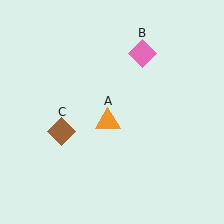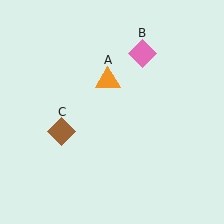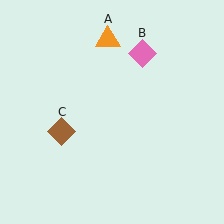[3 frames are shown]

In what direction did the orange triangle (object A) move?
The orange triangle (object A) moved up.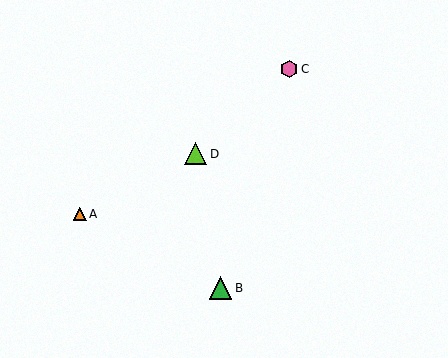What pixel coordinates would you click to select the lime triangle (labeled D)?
Click at (196, 154) to select the lime triangle D.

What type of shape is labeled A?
Shape A is an orange triangle.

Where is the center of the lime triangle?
The center of the lime triangle is at (196, 154).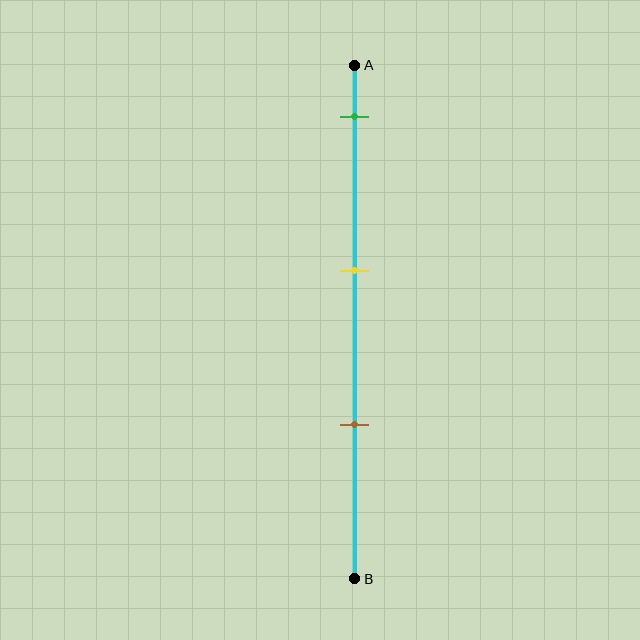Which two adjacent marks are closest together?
The yellow and brown marks are the closest adjacent pair.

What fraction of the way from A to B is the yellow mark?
The yellow mark is approximately 40% (0.4) of the way from A to B.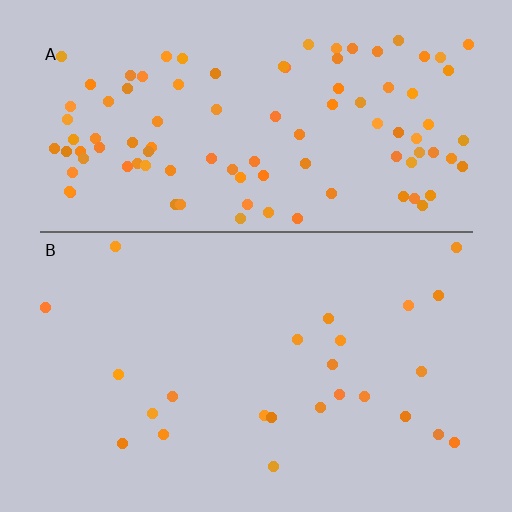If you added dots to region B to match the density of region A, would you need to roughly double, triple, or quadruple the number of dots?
Approximately quadruple.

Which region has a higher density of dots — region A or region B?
A (the top).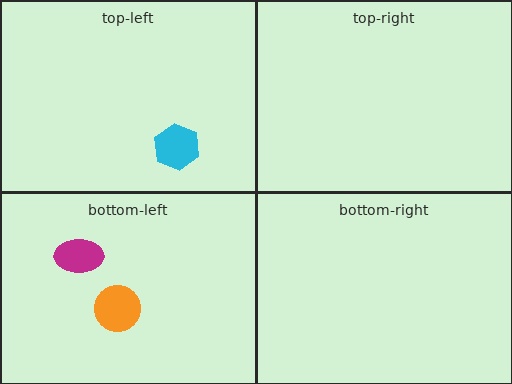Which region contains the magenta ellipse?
The bottom-left region.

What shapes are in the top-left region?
The cyan hexagon.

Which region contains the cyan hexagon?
The top-left region.